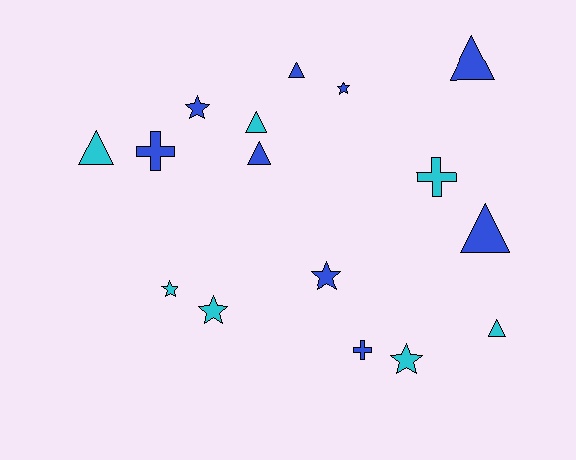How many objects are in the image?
There are 16 objects.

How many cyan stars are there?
There are 3 cyan stars.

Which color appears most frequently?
Blue, with 9 objects.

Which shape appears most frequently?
Triangle, with 7 objects.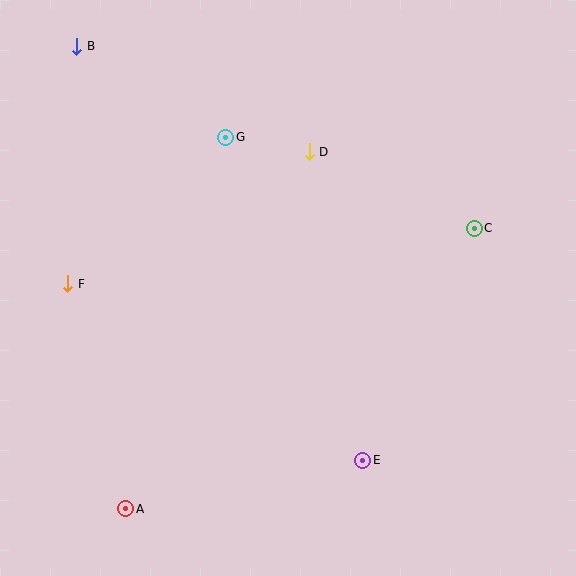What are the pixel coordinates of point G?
Point G is at (226, 137).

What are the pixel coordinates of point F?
Point F is at (68, 284).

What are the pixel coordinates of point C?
Point C is at (474, 228).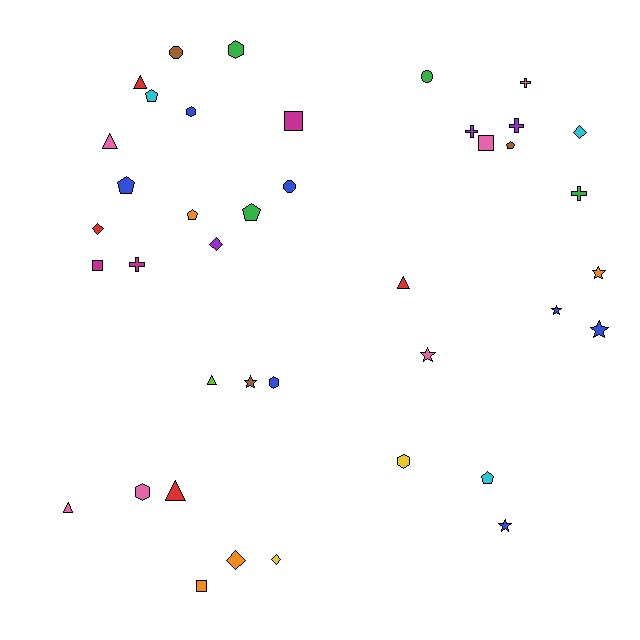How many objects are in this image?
There are 40 objects.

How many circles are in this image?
There are 3 circles.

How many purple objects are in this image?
There are 3 purple objects.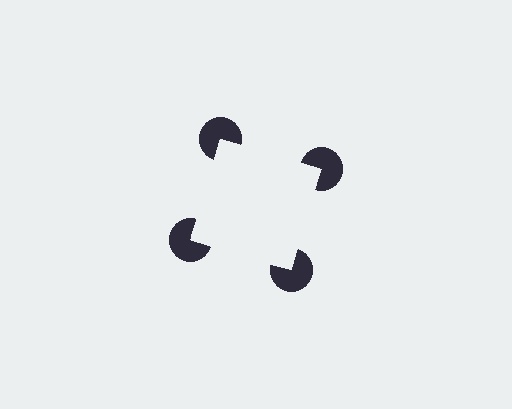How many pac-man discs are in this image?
There are 4 — one at each vertex of the illusory square.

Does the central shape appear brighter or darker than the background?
It typically appears slightly brighter than the background, even though no actual brightness change is drawn.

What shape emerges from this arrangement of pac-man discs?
An illusory square — its edges are inferred from the aligned wedge cuts in the pac-man discs, not physically drawn.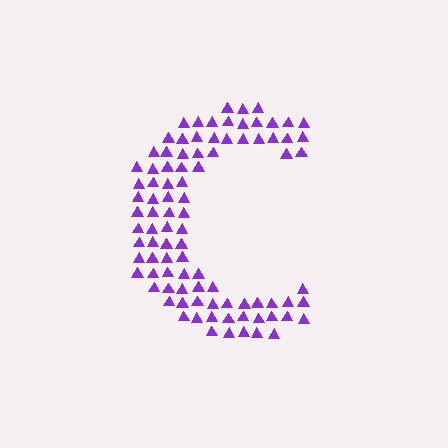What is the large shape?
The large shape is the letter C.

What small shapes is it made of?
It is made of small triangles.